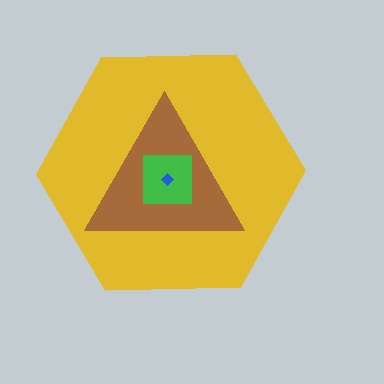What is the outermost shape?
The yellow hexagon.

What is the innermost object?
The blue diamond.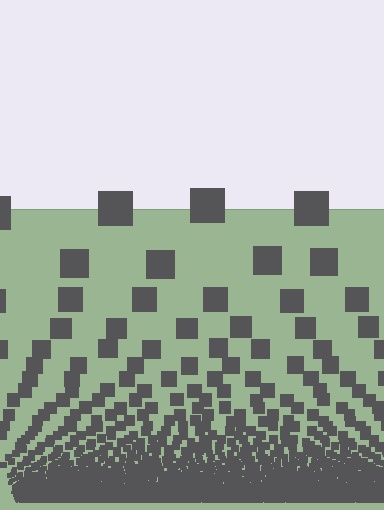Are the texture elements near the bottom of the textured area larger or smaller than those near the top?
Smaller. The gradient is inverted — elements near the bottom are smaller and denser.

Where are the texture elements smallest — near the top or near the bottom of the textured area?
Near the bottom.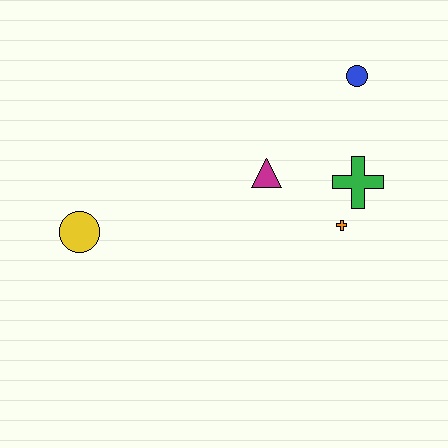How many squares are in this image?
There are no squares.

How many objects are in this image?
There are 5 objects.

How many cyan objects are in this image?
There are no cyan objects.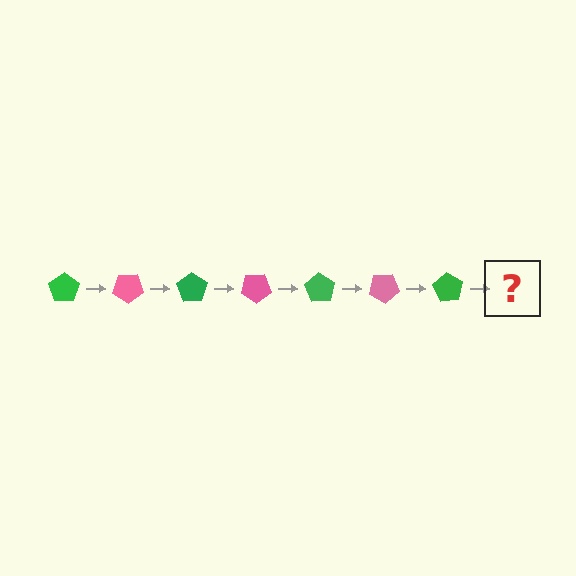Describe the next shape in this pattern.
It should be a pink pentagon, rotated 245 degrees from the start.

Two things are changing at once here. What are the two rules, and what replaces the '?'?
The two rules are that it rotates 35 degrees each step and the color cycles through green and pink. The '?' should be a pink pentagon, rotated 245 degrees from the start.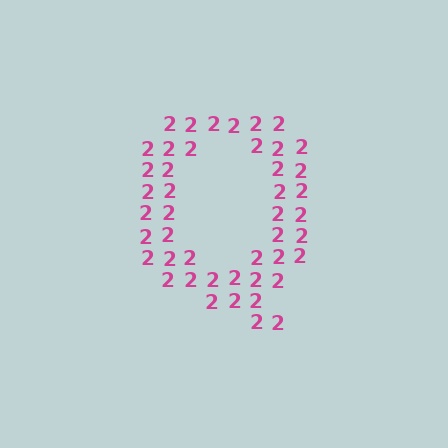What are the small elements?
The small elements are digit 2's.